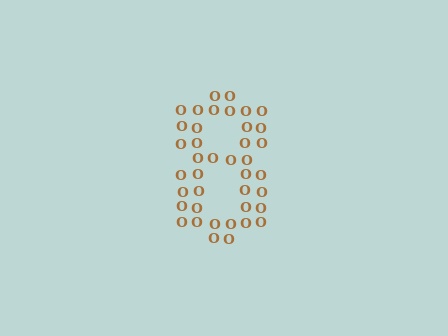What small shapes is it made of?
It is made of small letter O's.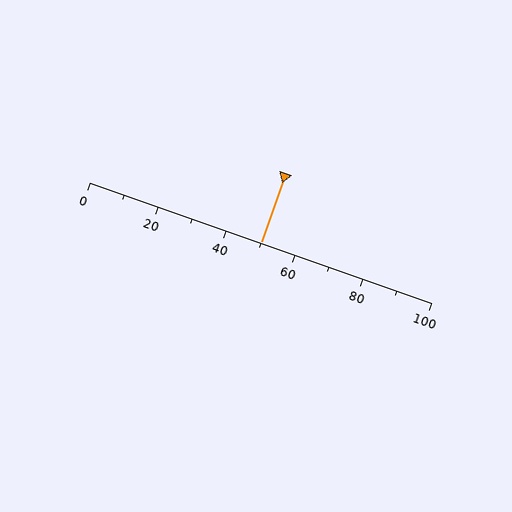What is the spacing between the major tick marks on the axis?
The major ticks are spaced 20 apart.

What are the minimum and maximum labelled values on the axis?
The axis runs from 0 to 100.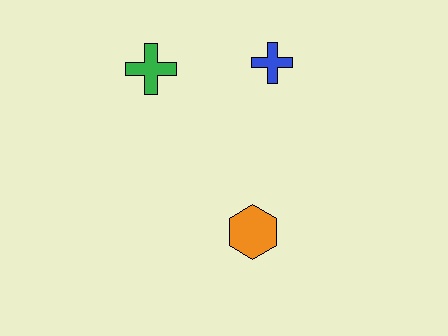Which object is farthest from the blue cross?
The orange hexagon is farthest from the blue cross.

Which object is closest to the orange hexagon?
The blue cross is closest to the orange hexagon.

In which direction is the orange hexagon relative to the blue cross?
The orange hexagon is below the blue cross.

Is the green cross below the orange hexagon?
No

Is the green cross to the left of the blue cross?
Yes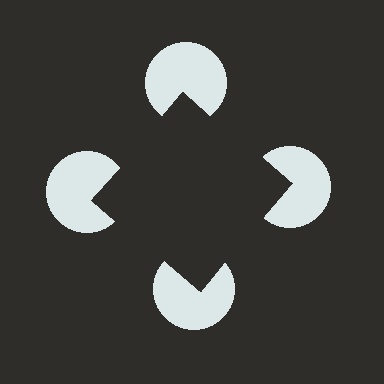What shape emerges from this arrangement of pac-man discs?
An illusory square — its edges are inferred from the aligned wedge cuts in the pac-man discs, not physically drawn.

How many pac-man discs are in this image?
There are 4 — one at each vertex of the illusory square.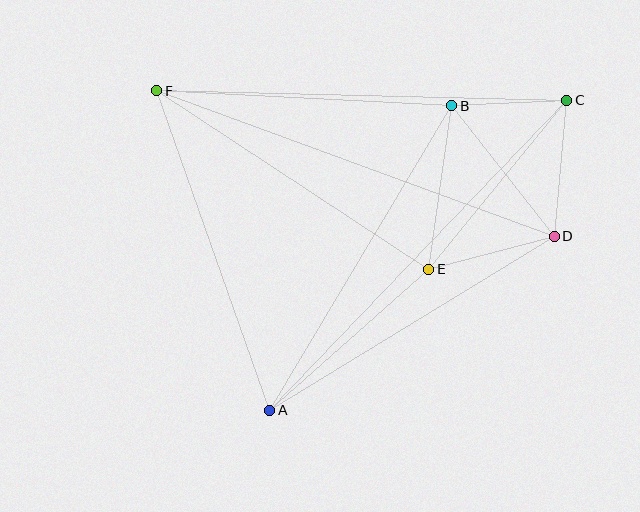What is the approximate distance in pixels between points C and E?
The distance between C and E is approximately 218 pixels.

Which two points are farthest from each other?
Points A and C are farthest from each other.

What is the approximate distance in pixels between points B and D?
The distance between B and D is approximately 166 pixels.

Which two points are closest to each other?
Points B and C are closest to each other.